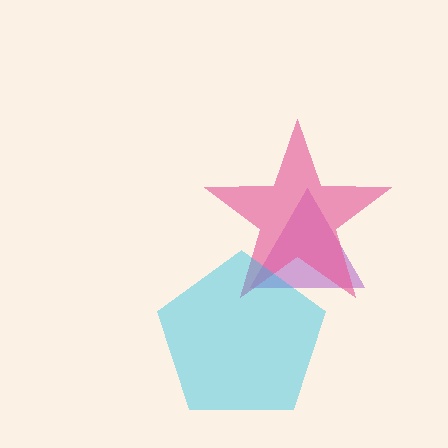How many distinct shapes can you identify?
There are 3 distinct shapes: a purple triangle, a pink star, a cyan pentagon.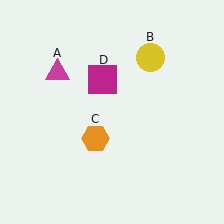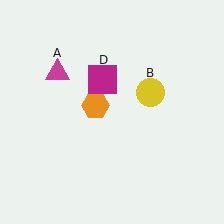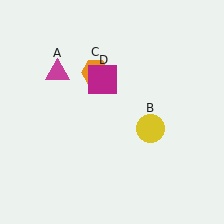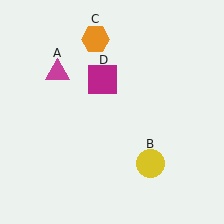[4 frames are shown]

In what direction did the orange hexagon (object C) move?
The orange hexagon (object C) moved up.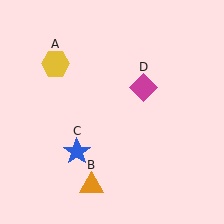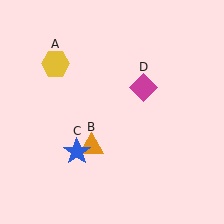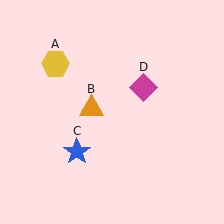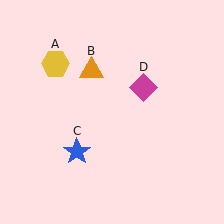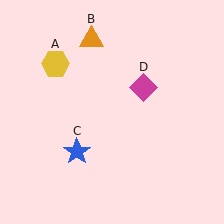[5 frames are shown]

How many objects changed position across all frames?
1 object changed position: orange triangle (object B).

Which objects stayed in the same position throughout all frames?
Yellow hexagon (object A) and blue star (object C) and magenta diamond (object D) remained stationary.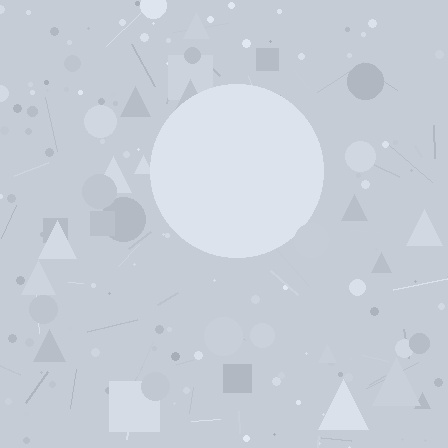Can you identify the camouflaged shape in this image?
The camouflaged shape is a circle.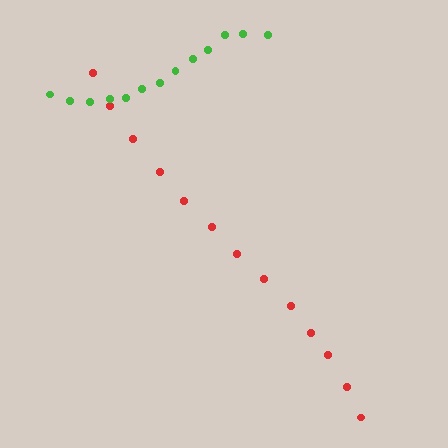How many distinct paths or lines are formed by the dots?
There are 2 distinct paths.